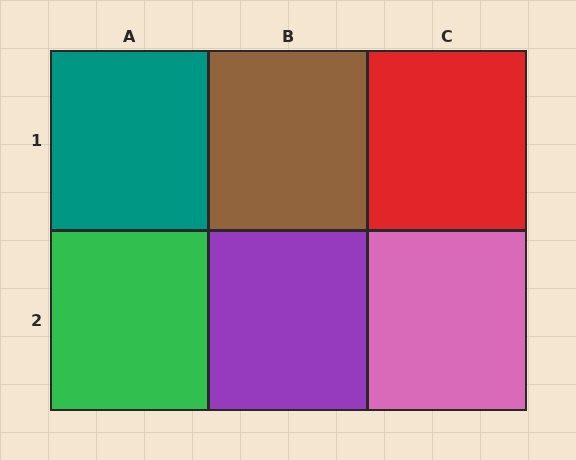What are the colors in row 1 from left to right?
Teal, brown, red.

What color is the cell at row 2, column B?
Purple.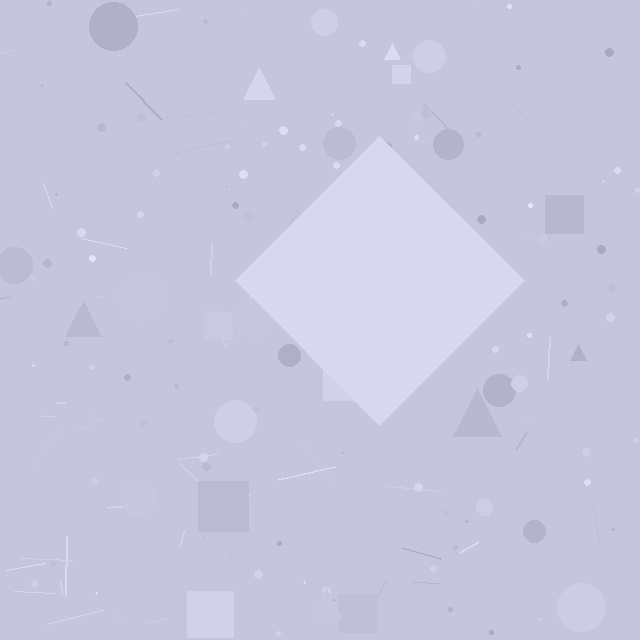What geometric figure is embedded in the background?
A diamond is embedded in the background.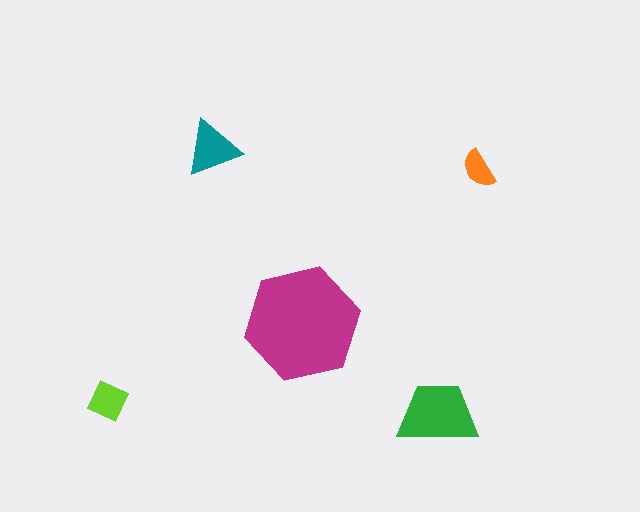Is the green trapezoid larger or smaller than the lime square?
Larger.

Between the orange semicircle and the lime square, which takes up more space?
The lime square.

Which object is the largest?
The magenta hexagon.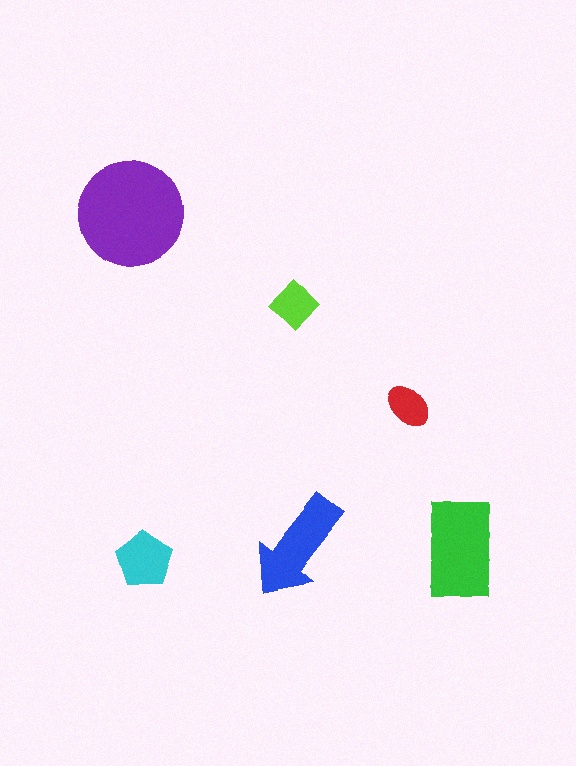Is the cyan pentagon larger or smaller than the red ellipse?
Larger.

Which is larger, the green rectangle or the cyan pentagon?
The green rectangle.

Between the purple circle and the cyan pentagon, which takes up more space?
The purple circle.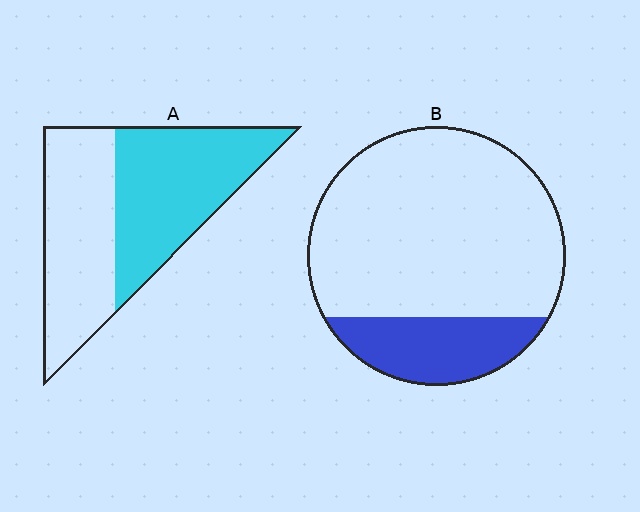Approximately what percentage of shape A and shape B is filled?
A is approximately 50% and B is approximately 20%.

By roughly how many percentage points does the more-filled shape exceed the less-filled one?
By roughly 30 percentage points (A over B).